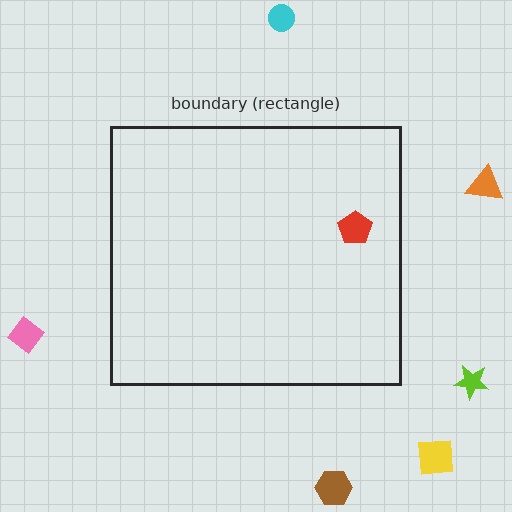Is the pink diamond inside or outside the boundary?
Outside.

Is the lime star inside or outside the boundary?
Outside.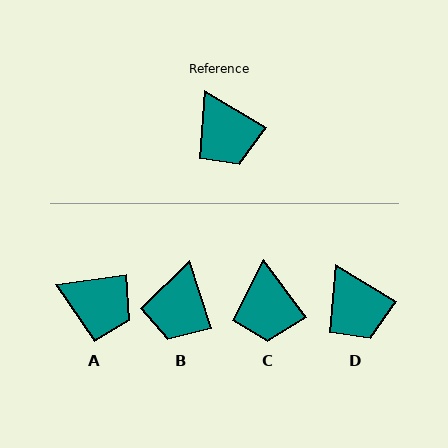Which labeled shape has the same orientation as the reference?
D.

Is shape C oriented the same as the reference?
No, it is off by about 22 degrees.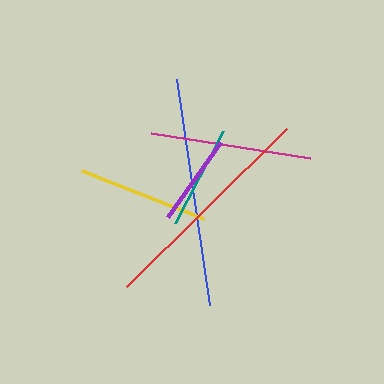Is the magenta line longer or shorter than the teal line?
The magenta line is longer than the teal line.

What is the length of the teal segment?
The teal segment is approximately 104 pixels long.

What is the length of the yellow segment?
The yellow segment is approximately 131 pixels long.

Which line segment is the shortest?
The purple line is the shortest at approximately 92 pixels.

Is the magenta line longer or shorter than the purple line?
The magenta line is longer than the purple line.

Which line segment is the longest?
The blue line is the longest at approximately 228 pixels.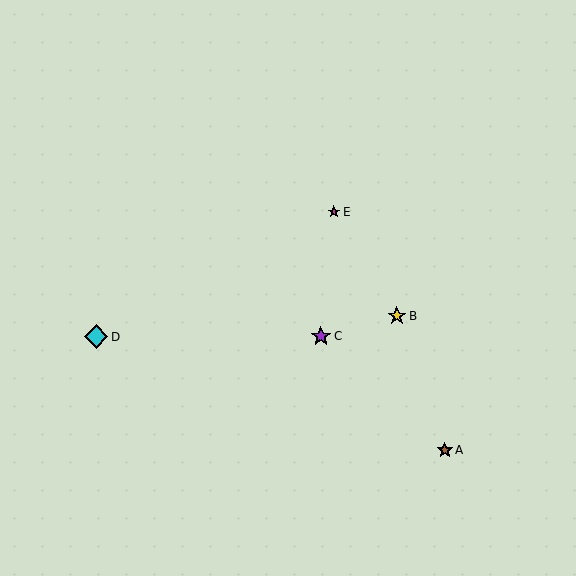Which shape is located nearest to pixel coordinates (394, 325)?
The yellow star (labeled B) at (397, 316) is nearest to that location.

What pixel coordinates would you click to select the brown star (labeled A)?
Click at (445, 450) to select the brown star A.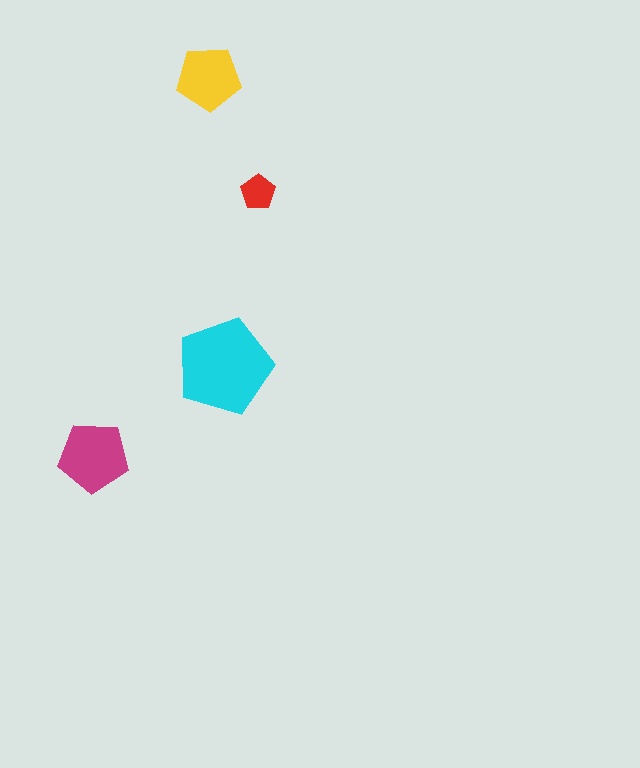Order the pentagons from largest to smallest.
the cyan one, the magenta one, the yellow one, the red one.